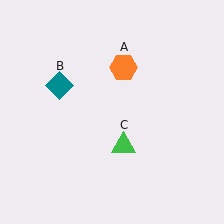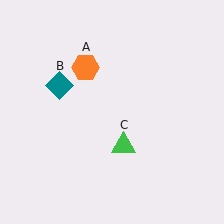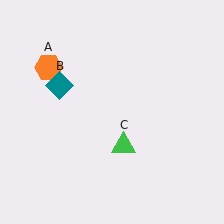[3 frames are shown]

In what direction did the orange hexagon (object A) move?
The orange hexagon (object A) moved left.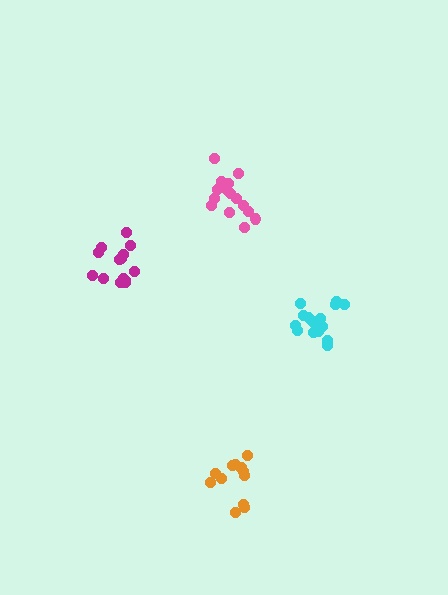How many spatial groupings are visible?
There are 4 spatial groupings.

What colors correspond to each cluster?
The clusters are colored: cyan, magenta, orange, pink.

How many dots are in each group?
Group 1: 17 dots, Group 2: 14 dots, Group 3: 13 dots, Group 4: 15 dots (59 total).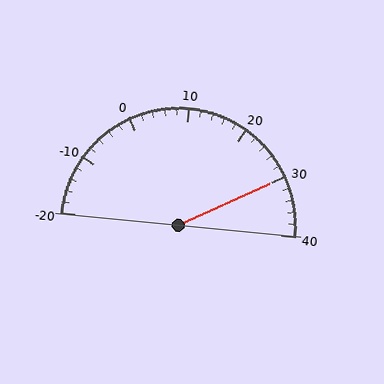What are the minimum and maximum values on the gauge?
The gauge ranges from -20 to 40.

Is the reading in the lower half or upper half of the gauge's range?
The reading is in the upper half of the range (-20 to 40).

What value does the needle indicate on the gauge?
The needle indicates approximately 30.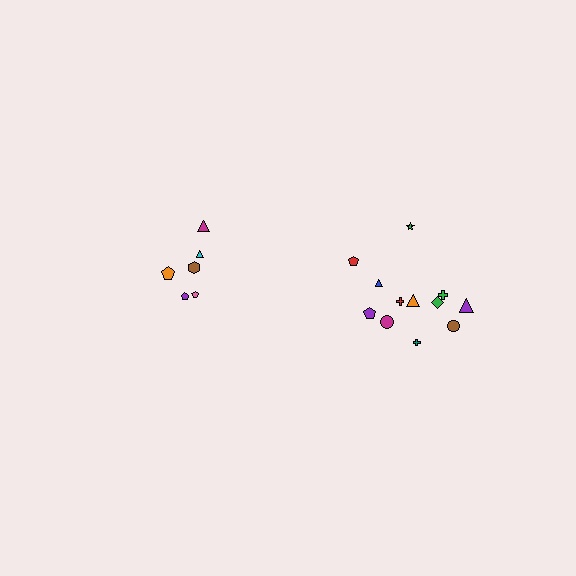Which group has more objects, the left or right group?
The right group.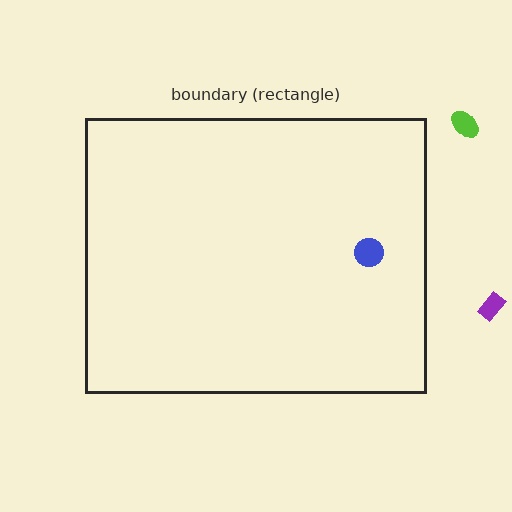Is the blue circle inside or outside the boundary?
Inside.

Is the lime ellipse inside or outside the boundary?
Outside.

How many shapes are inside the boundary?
1 inside, 2 outside.